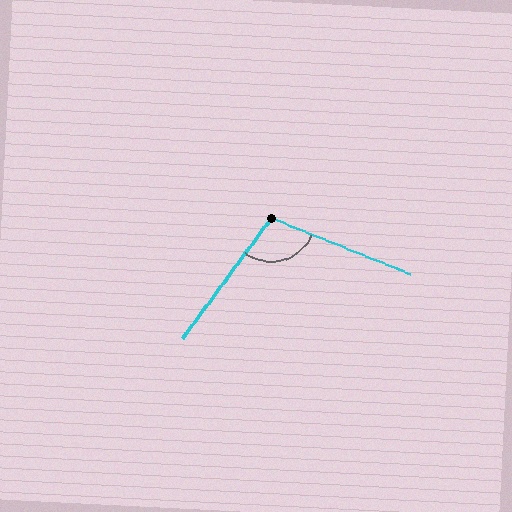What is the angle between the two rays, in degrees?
Approximately 104 degrees.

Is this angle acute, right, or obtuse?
It is obtuse.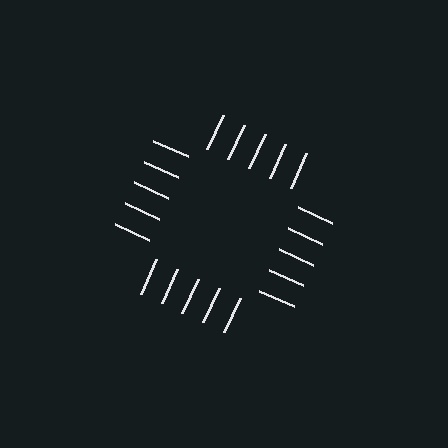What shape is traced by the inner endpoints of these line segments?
An illusory square — the line segments terminate on its edges but no continuous stroke is drawn.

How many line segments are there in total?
20 — 5 along each of the 4 edges.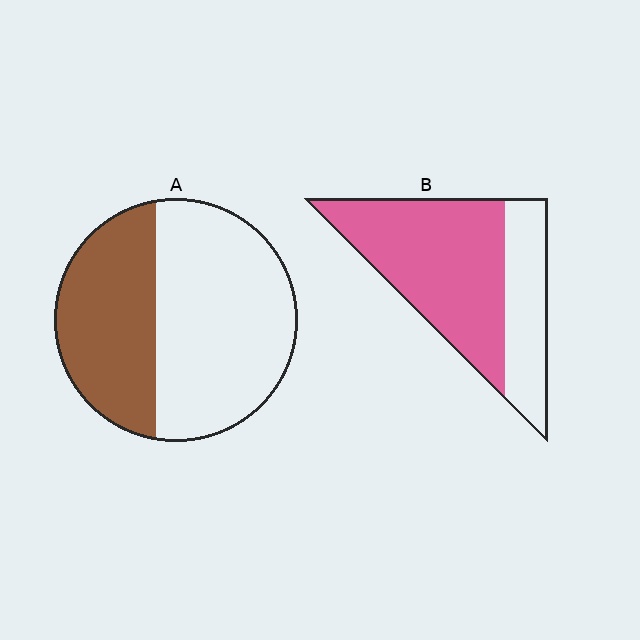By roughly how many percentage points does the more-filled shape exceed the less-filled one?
By roughly 30 percentage points (B over A).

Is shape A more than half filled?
No.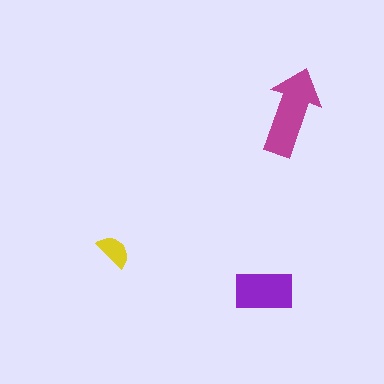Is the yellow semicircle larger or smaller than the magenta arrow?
Smaller.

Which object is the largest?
The magenta arrow.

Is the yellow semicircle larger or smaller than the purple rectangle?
Smaller.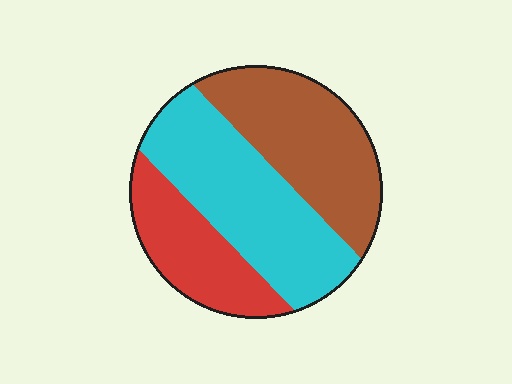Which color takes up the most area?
Cyan, at roughly 40%.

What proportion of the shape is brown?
Brown covers 35% of the shape.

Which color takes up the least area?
Red, at roughly 25%.